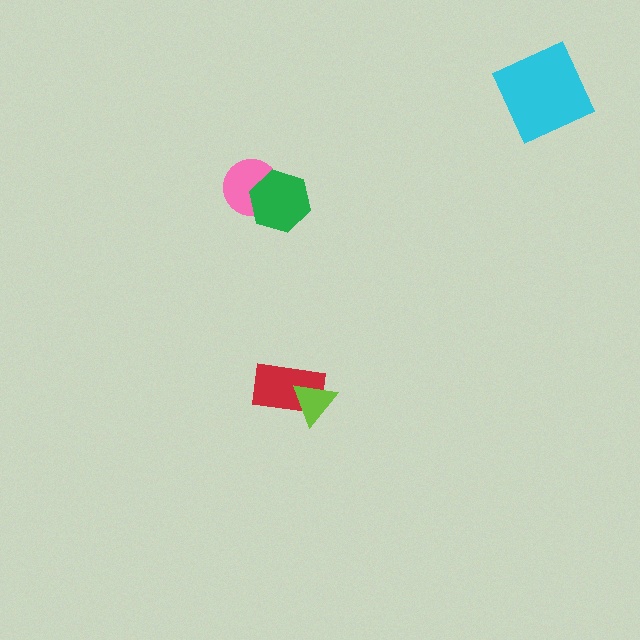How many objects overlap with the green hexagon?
1 object overlaps with the green hexagon.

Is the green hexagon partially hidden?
No, no other shape covers it.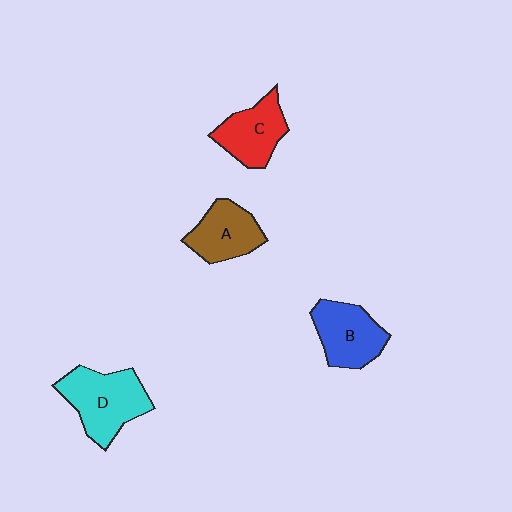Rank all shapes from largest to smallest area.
From largest to smallest: D (cyan), B (blue), C (red), A (brown).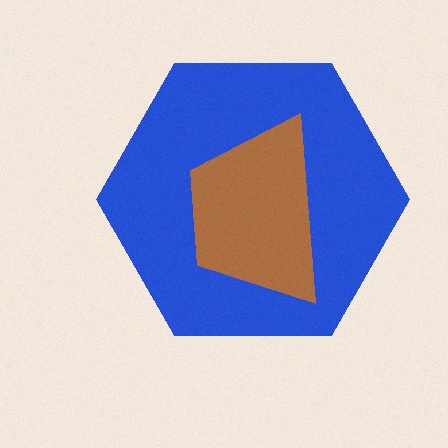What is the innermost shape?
The brown trapezoid.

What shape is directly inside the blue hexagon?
The brown trapezoid.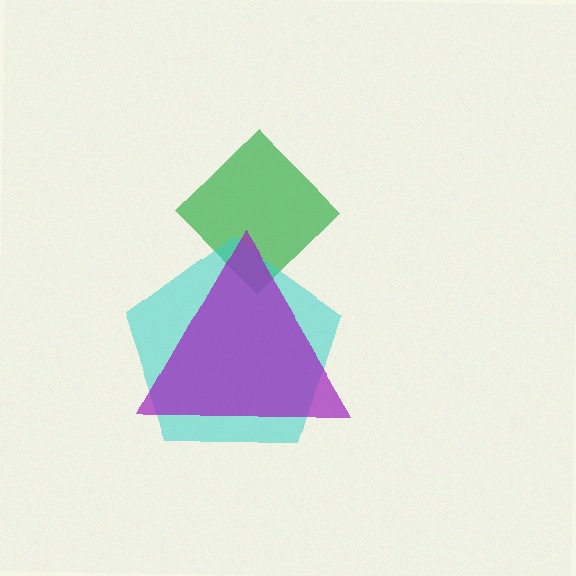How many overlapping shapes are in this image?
There are 3 overlapping shapes in the image.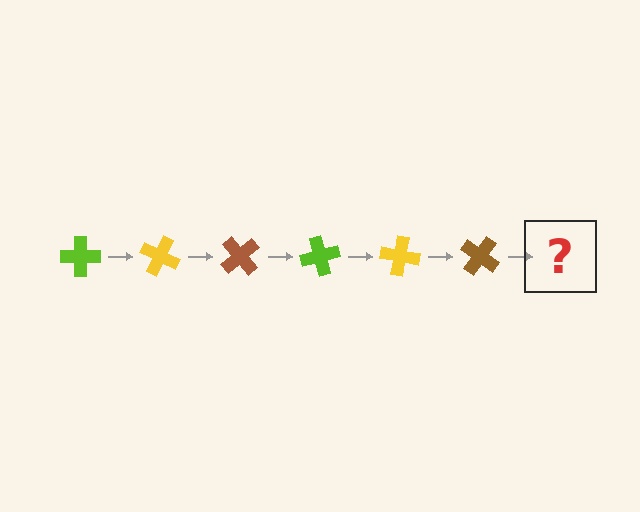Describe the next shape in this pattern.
It should be a lime cross, rotated 150 degrees from the start.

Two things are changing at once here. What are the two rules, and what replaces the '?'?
The two rules are that it rotates 25 degrees each step and the color cycles through lime, yellow, and brown. The '?' should be a lime cross, rotated 150 degrees from the start.